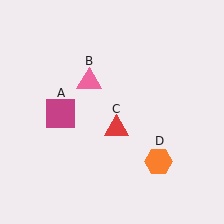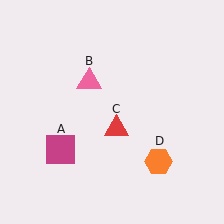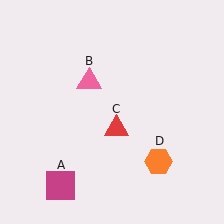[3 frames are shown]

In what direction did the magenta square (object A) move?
The magenta square (object A) moved down.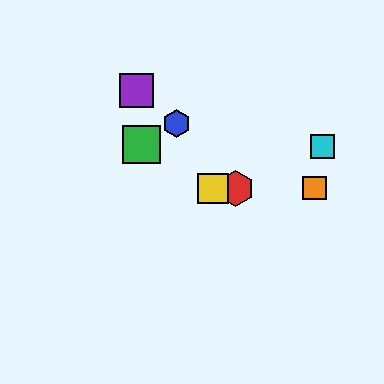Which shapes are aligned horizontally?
The red hexagon, the yellow square, the orange square are aligned horizontally.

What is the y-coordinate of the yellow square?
The yellow square is at y≈188.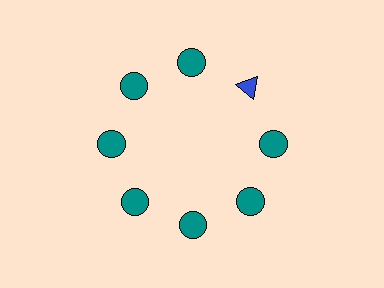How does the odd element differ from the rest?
It differs in both color (blue instead of teal) and shape (triangle instead of circle).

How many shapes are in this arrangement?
There are 8 shapes arranged in a ring pattern.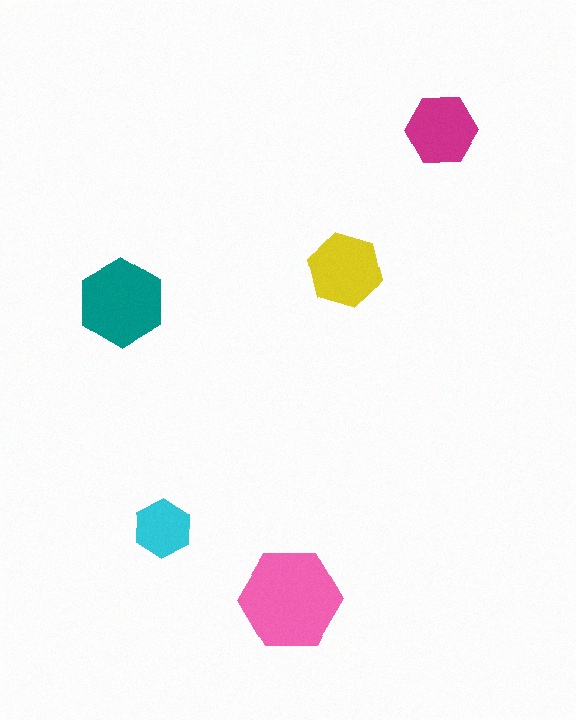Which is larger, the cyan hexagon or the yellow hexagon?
The yellow one.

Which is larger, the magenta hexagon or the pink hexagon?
The pink one.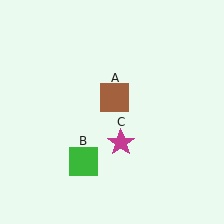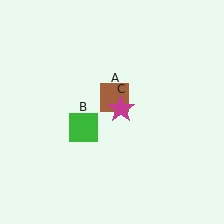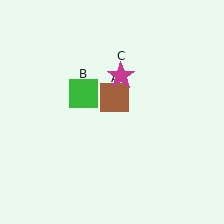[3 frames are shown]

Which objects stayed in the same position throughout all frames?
Brown square (object A) remained stationary.